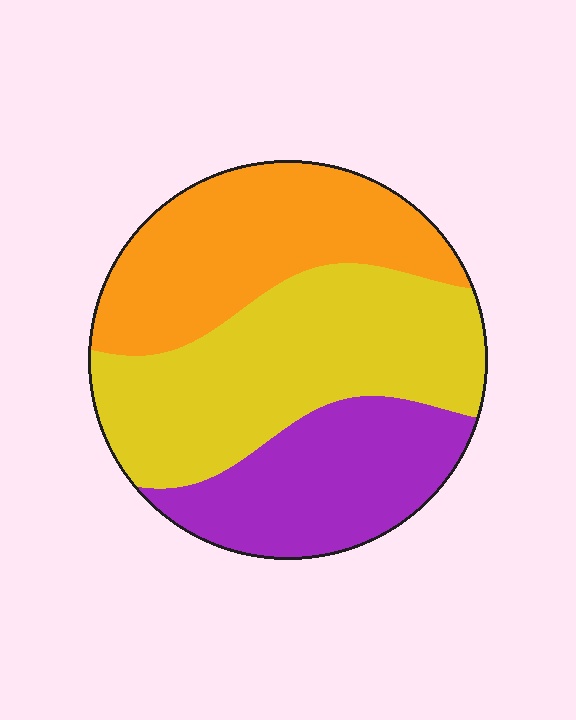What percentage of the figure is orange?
Orange covers roughly 30% of the figure.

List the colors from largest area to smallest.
From largest to smallest: yellow, orange, purple.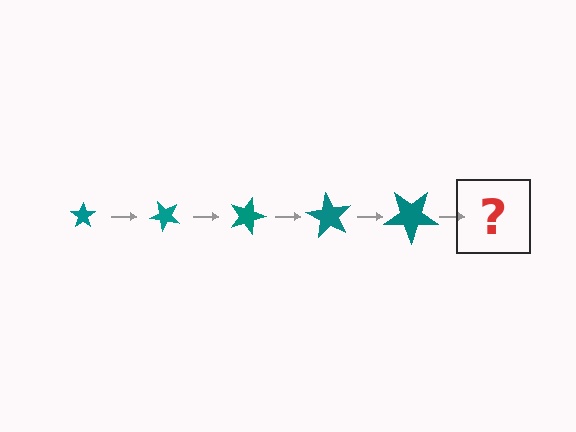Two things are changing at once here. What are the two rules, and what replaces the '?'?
The two rules are that the star grows larger each step and it rotates 45 degrees each step. The '?' should be a star, larger than the previous one and rotated 225 degrees from the start.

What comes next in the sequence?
The next element should be a star, larger than the previous one and rotated 225 degrees from the start.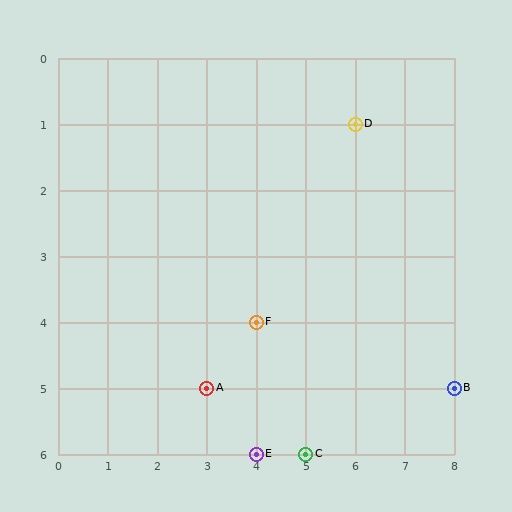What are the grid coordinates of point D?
Point D is at grid coordinates (6, 1).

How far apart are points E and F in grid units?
Points E and F are 2 rows apart.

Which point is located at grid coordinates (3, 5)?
Point A is at (3, 5).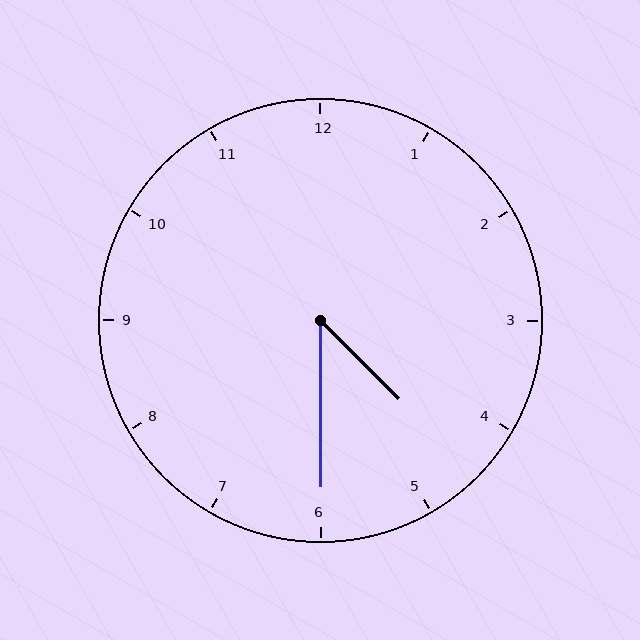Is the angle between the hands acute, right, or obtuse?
It is acute.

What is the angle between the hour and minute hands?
Approximately 45 degrees.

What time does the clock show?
4:30.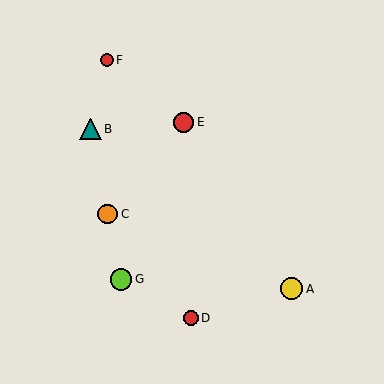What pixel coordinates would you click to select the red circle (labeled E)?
Click at (184, 123) to select the red circle E.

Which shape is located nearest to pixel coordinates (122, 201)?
The orange circle (labeled C) at (108, 214) is nearest to that location.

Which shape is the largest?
The yellow circle (labeled A) is the largest.